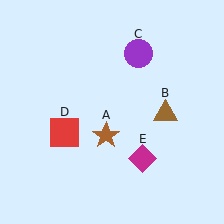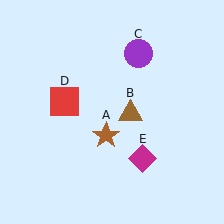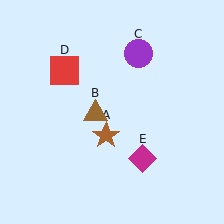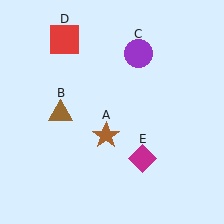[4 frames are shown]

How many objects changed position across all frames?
2 objects changed position: brown triangle (object B), red square (object D).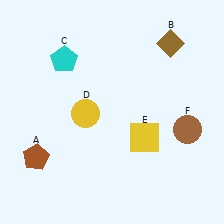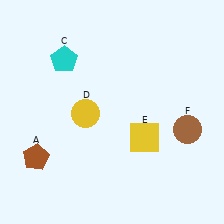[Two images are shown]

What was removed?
The brown diamond (B) was removed in Image 2.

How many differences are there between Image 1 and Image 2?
There is 1 difference between the two images.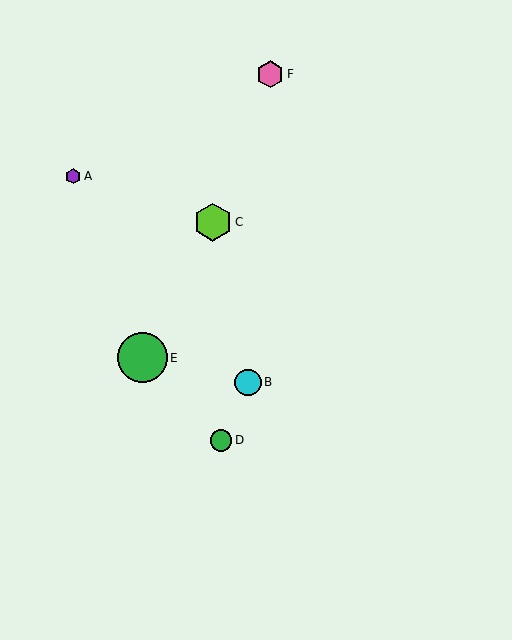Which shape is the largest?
The green circle (labeled E) is the largest.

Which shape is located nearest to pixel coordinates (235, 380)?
The cyan circle (labeled B) at (248, 382) is nearest to that location.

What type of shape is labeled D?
Shape D is a green circle.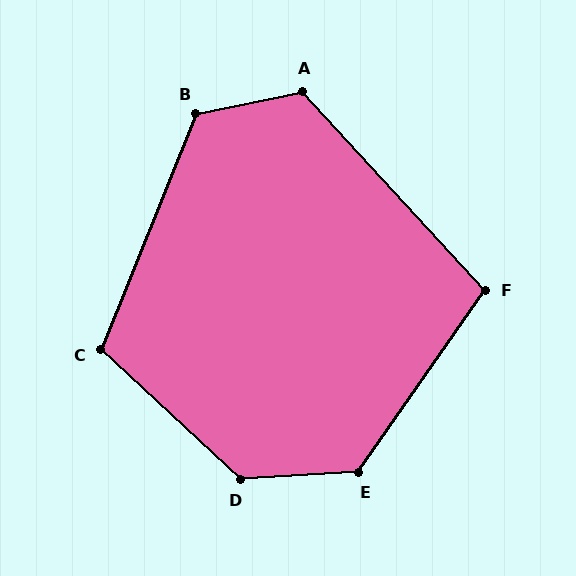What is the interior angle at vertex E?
Approximately 128 degrees (obtuse).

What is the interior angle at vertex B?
Approximately 124 degrees (obtuse).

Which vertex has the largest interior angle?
D, at approximately 134 degrees.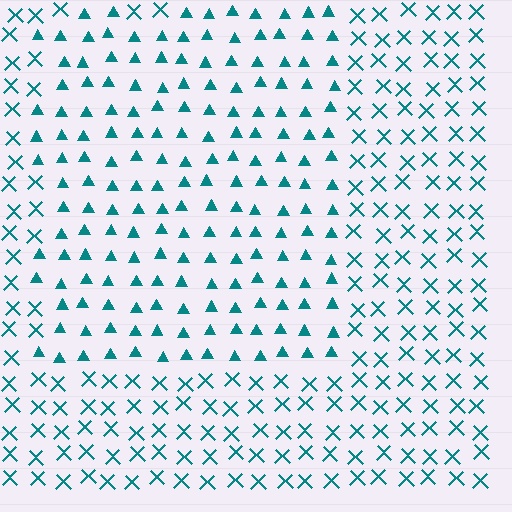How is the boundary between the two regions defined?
The boundary is defined by a change in element shape: triangles inside vs. X marks outside. All elements share the same color and spacing.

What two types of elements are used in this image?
The image uses triangles inside the rectangle region and X marks outside it.